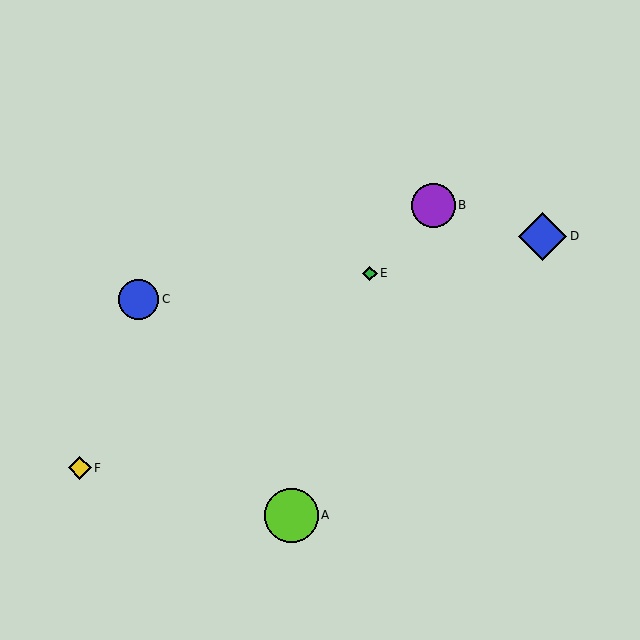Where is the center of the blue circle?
The center of the blue circle is at (139, 299).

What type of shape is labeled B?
Shape B is a purple circle.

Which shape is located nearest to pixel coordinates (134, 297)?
The blue circle (labeled C) at (139, 299) is nearest to that location.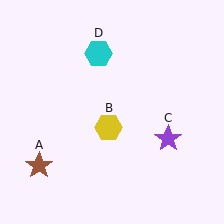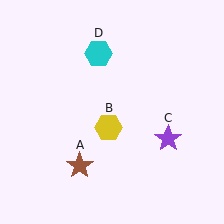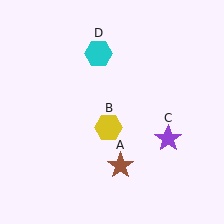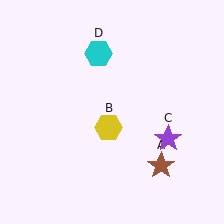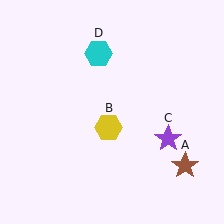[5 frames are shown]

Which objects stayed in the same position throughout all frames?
Yellow hexagon (object B) and purple star (object C) and cyan hexagon (object D) remained stationary.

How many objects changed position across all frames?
1 object changed position: brown star (object A).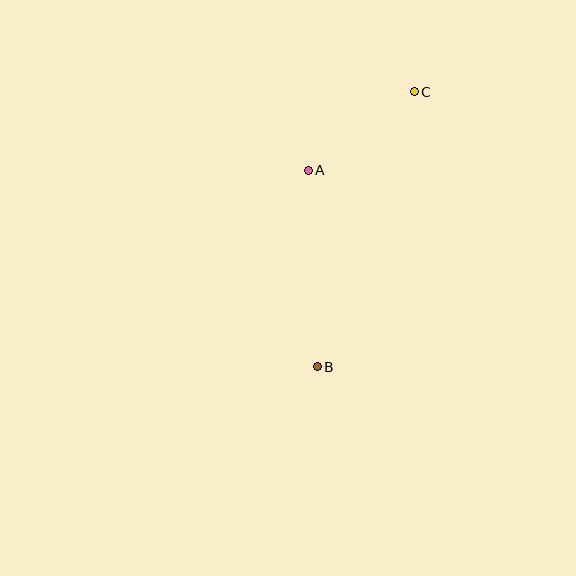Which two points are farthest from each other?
Points B and C are farthest from each other.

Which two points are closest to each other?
Points A and C are closest to each other.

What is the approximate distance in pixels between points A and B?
The distance between A and B is approximately 196 pixels.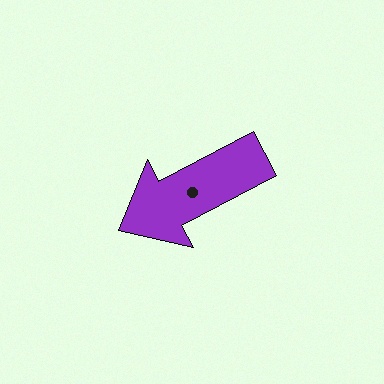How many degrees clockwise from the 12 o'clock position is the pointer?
Approximately 242 degrees.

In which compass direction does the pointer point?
Southwest.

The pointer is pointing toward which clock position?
Roughly 8 o'clock.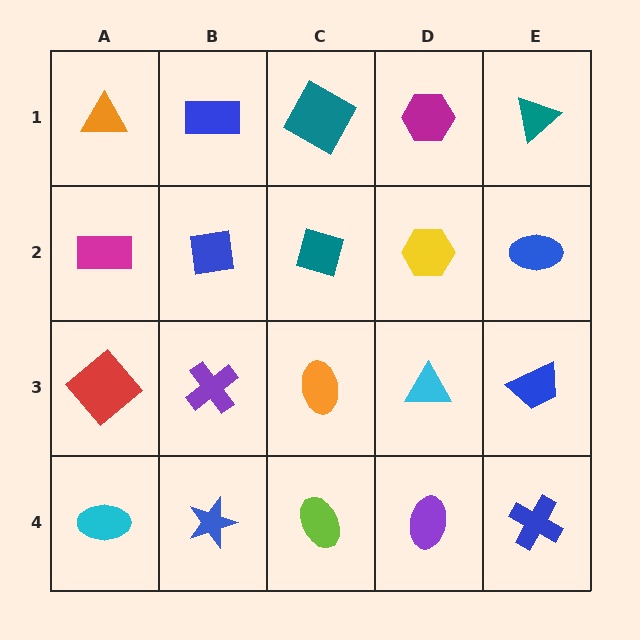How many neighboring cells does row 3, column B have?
4.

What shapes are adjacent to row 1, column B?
A blue square (row 2, column B), an orange triangle (row 1, column A), a teal square (row 1, column C).